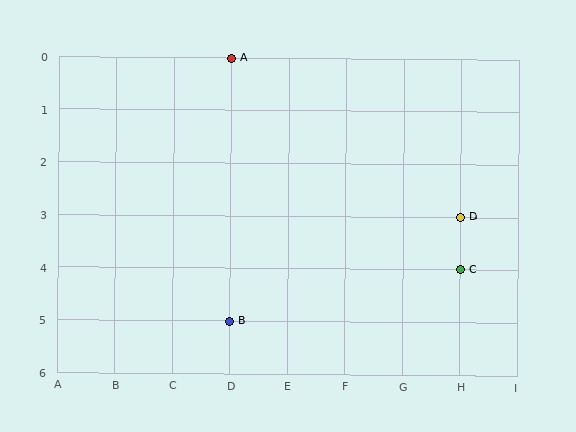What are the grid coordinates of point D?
Point D is at grid coordinates (H, 3).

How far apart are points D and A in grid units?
Points D and A are 4 columns and 3 rows apart (about 5.0 grid units diagonally).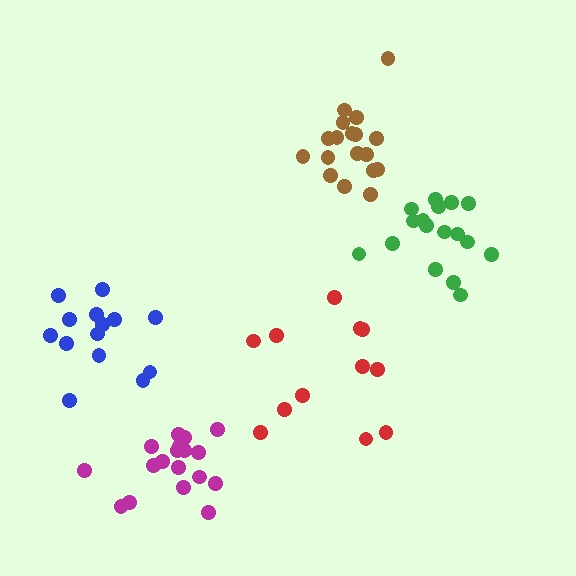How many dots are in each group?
Group 1: 17 dots, Group 2: 14 dots, Group 3: 18 dots, Group 4: 18 dots, Group 5: 12 dots (79 total).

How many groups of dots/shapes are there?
There are 5 groups.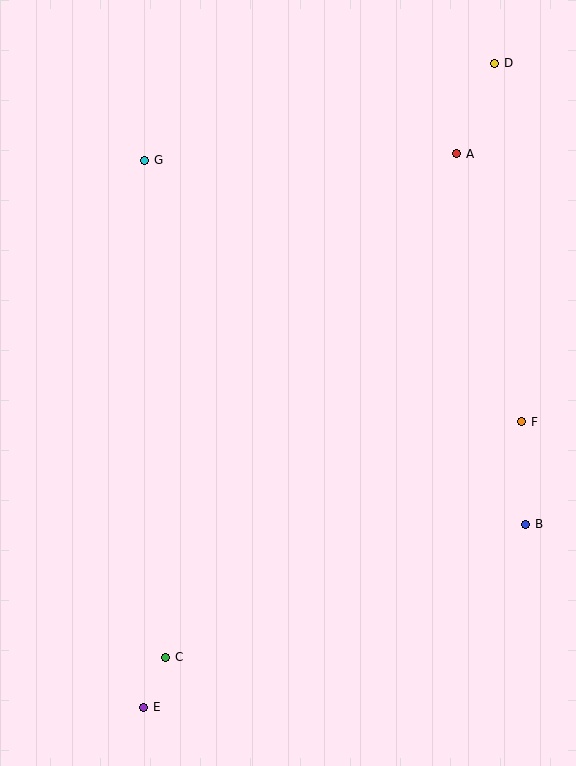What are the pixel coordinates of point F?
Point F is at (522, 422).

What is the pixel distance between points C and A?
The distance between C and A is 581 pixels.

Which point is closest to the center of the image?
Point F at (522, 422) is closest to the center.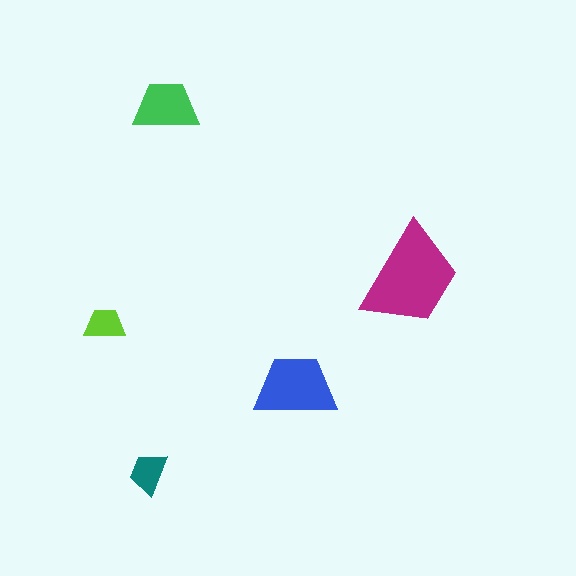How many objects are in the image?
There are 5 objects in the image.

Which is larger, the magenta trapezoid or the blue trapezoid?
The magenta one.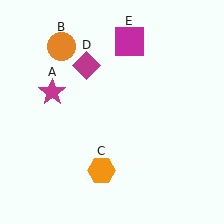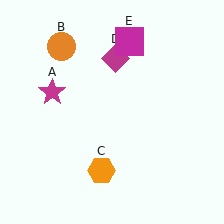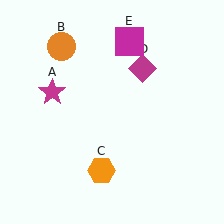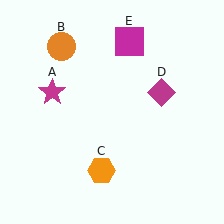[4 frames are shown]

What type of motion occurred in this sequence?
The magenta diamond (object D) rotated clockwise around the center of the scene.